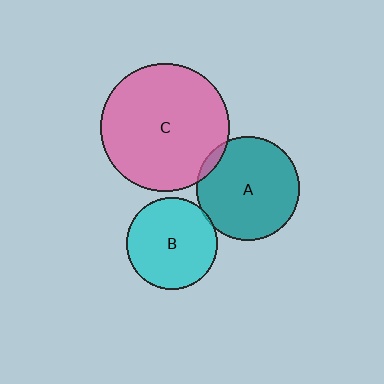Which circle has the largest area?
Circle C (pink).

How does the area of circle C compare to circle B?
Approximately 2.0 times.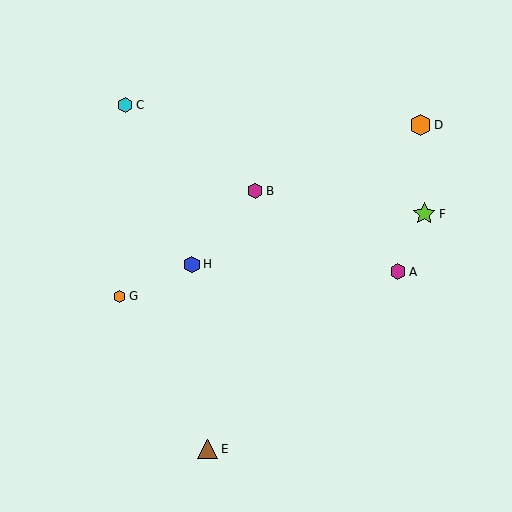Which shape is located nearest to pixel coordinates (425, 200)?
The lime star (labeled F) at (424, 214) is nearest to that location.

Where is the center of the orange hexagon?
The center of the orange hexagon is at (420, 125).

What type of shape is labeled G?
Shape G is an orange hexagon.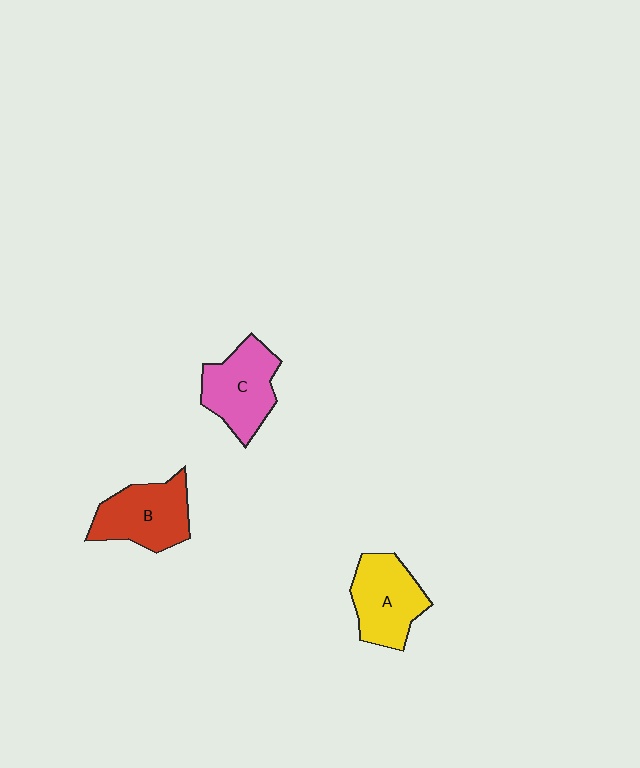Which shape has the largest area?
Shape B (red).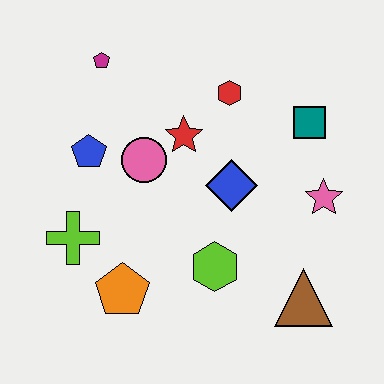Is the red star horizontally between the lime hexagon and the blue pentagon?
Yes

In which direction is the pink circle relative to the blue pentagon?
The pink circle is to the right of the blue pentagon.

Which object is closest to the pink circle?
The red star is closest to the pink circle.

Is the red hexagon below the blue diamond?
No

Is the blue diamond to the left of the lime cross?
No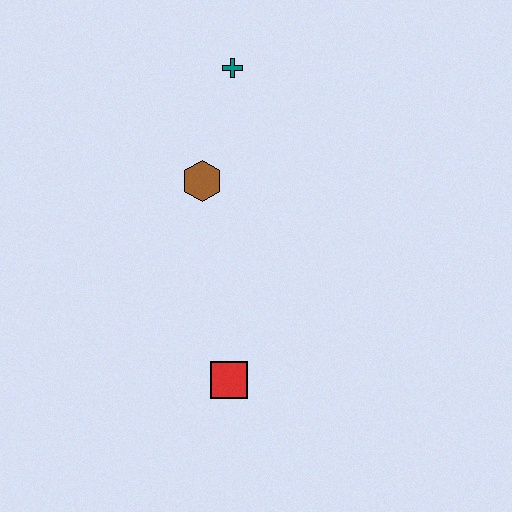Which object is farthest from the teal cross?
The red square is farthest from the teal cross.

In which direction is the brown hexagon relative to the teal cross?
The brown hexagon is below the teal cross.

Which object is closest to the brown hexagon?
The teal cross is closest to the brown hexagon.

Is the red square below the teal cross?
Yes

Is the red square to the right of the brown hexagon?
Yes